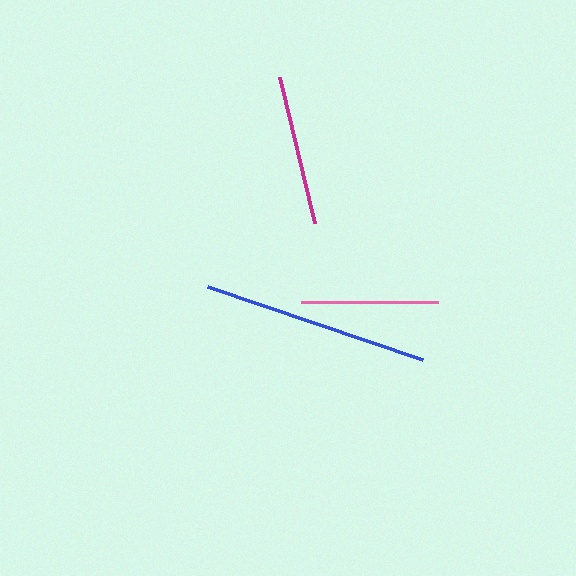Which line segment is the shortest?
The pink line is the shortest at approximately 137 pixels.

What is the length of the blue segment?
The blue segment is approximately 227 pixels long.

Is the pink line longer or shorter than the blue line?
The blue line is longer than the pink line.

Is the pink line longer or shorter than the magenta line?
The magenta line is longer than the pink line.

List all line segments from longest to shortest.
From longest to shortest: blue, magenta, pink.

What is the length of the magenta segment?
The magenta segment is approximately 150 pixels long.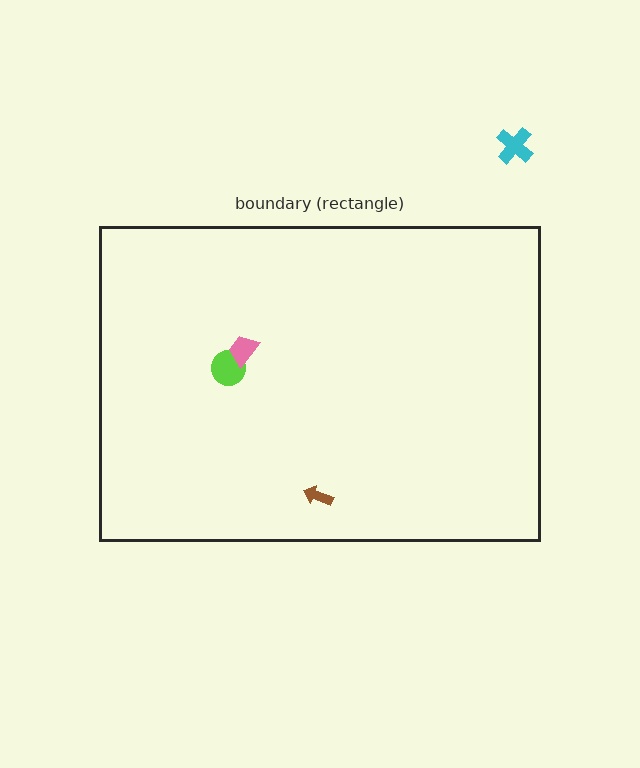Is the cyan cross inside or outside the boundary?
Outside.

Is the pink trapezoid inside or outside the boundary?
Inside.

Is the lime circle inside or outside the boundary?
Inside.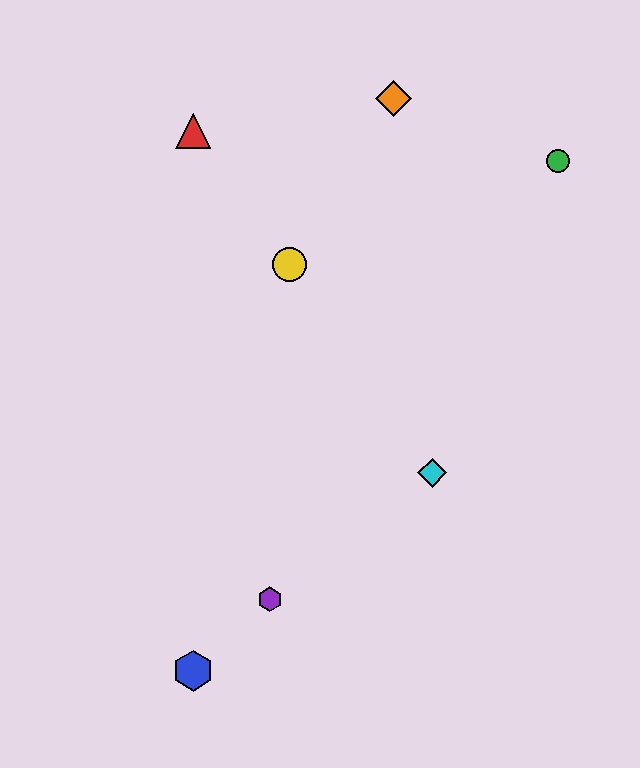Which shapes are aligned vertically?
The red triangle, the blue hexagon are aligned vertically.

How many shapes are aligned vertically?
2 shapes (the red triangle, the blue hexagon) are aligned vertically.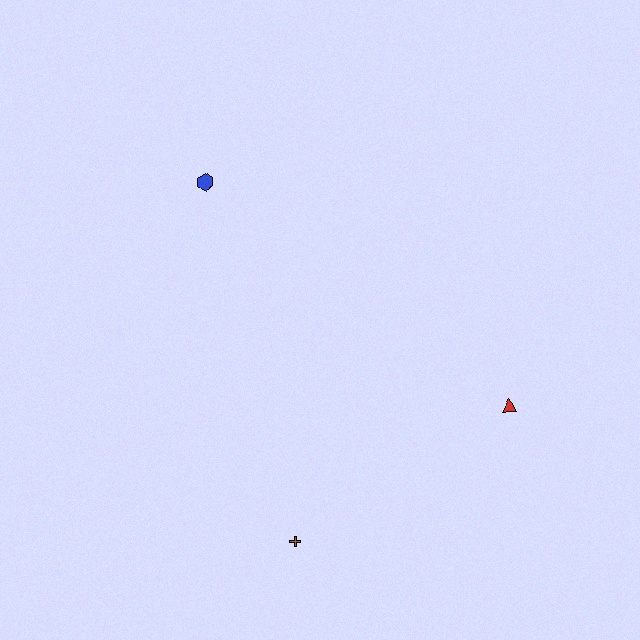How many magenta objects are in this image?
There are no magenta objects.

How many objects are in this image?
There are 3 objects.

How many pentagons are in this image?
There are no pentagons.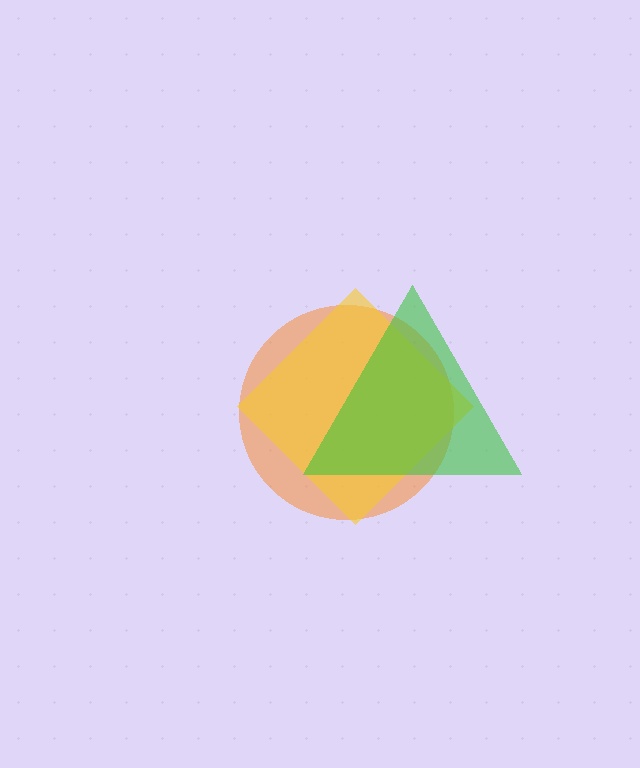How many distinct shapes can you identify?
There are 3 distinct shapes: an orange circle, a yellow diamond, a green triangle.